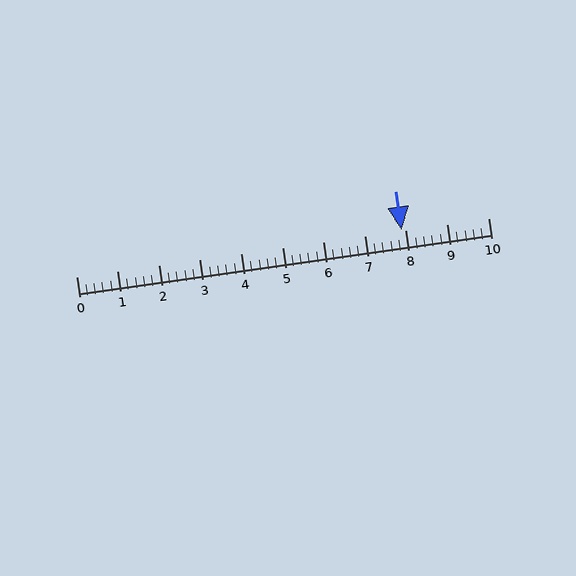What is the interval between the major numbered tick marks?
The major tick marks are spaced 1 units apart.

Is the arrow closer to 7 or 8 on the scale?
The arrow is closer to 8.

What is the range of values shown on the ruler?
The ruler shows values from 0 to 10.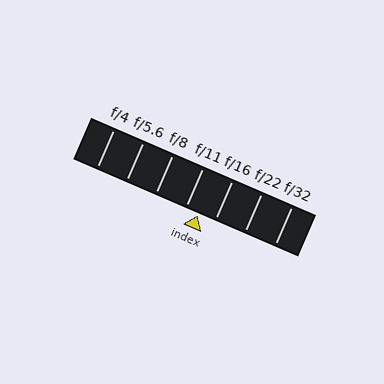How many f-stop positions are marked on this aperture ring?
There are 7 f-stop positions marked.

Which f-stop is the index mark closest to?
The index mark is closest to f/11.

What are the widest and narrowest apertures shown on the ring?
The widest aperture shown is f/4 and the narrowest is f/32.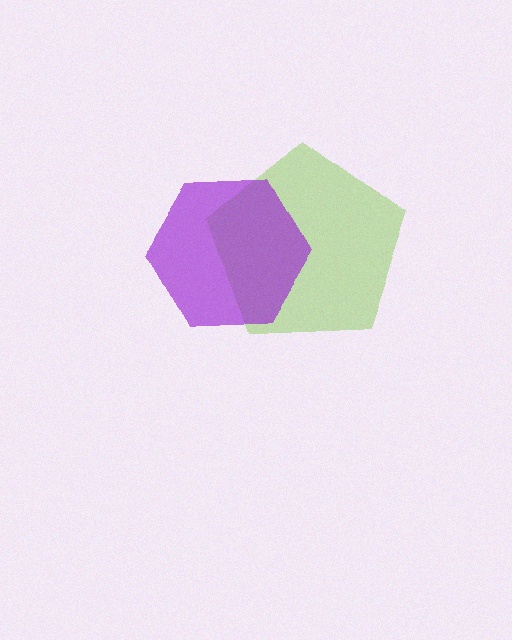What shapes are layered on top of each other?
The layered shapes are: a lime pentagon, a purple hexagon.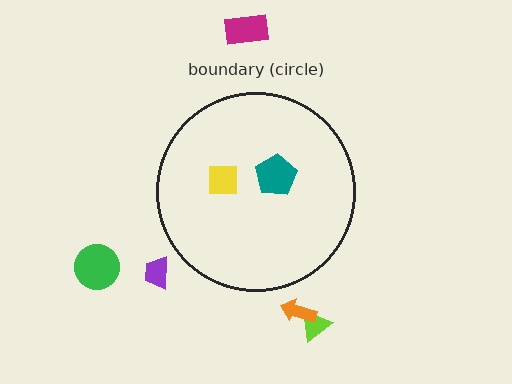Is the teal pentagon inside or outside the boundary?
Inside.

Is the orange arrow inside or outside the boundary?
Outside.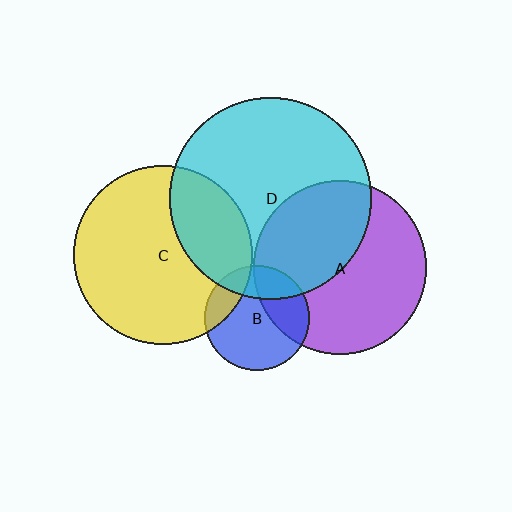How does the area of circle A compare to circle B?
Approximately 2.7 times.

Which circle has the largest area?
Circle D (cyan).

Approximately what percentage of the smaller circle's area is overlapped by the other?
Approximately 25%.